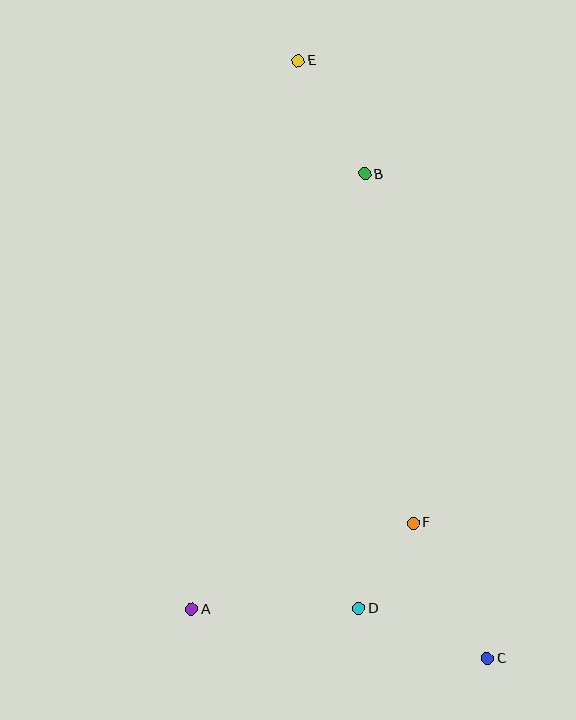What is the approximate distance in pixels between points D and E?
The distance between D and E is approximately 551 pixels.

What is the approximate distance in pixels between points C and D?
The distance between C and D is approximately 138 pixels.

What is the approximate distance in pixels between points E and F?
The distance between E and F is approximately 476 pixels.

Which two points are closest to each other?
Points D and F are closest to each other.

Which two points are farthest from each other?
Points C and E are farthest from each other.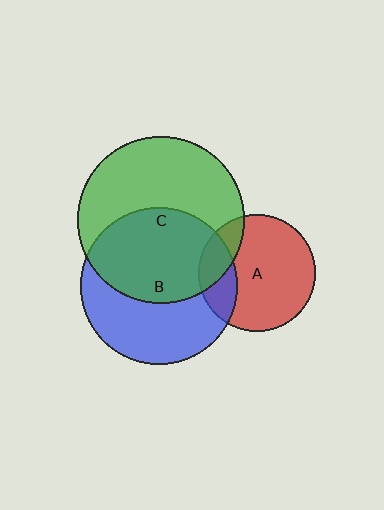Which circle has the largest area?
Circle C (green).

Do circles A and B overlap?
Yes.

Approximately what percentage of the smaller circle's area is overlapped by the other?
Approximately 25%.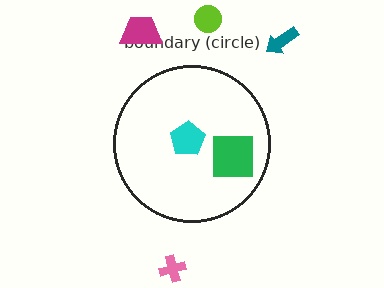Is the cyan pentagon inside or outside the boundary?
Inside.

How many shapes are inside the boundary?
2 inside, 4 outside.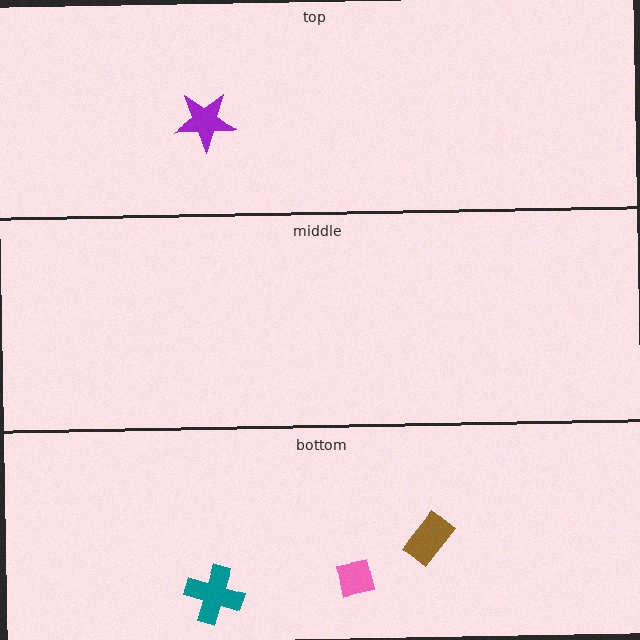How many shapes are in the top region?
1.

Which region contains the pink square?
The bottom region.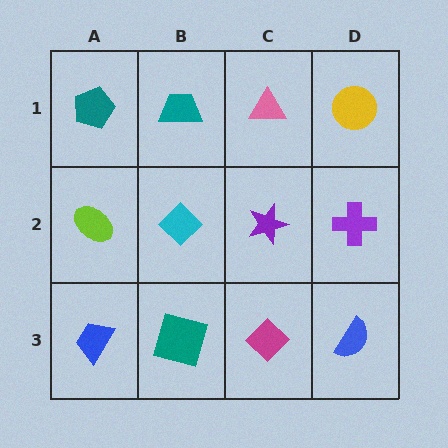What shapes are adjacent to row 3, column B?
A cyan diamond (row 2, column B), a blue trapezoid (row 3, column A), a magenta diamond (row 3, column C).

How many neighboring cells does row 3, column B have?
3.